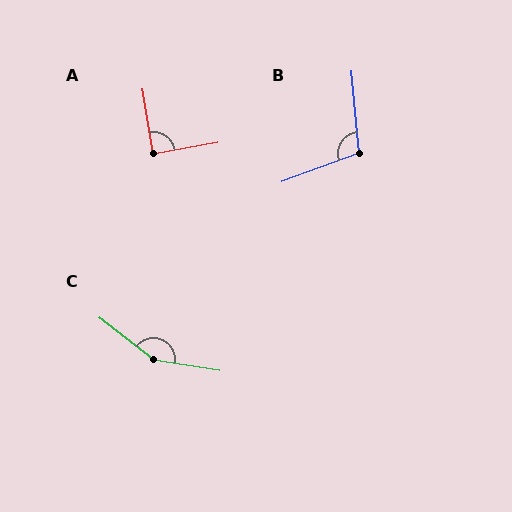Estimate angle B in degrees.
Approximately 105 degrees.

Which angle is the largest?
C, at approximately 151 degrees.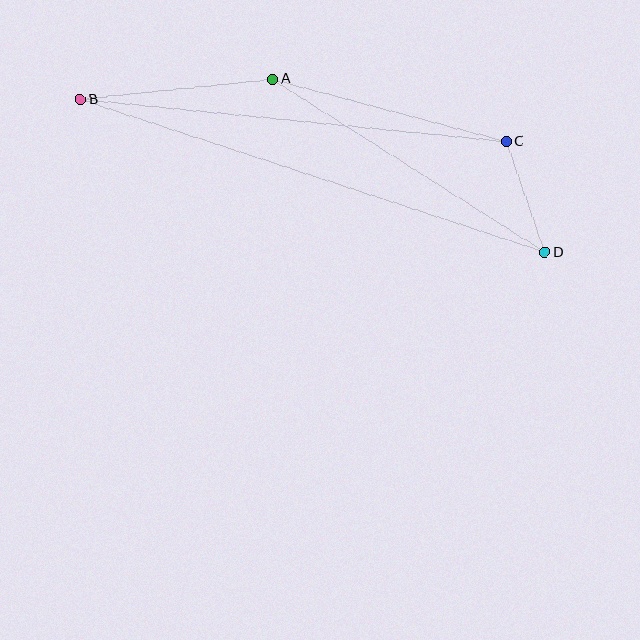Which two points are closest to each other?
Points C and D are closest to each other.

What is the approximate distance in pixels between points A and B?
The distance between A and B is approximately 193 pixels.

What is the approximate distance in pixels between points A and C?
The distance between A and C is approximately 242 pixels.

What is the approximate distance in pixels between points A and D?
The distance between A and D is approximately 323 pixels.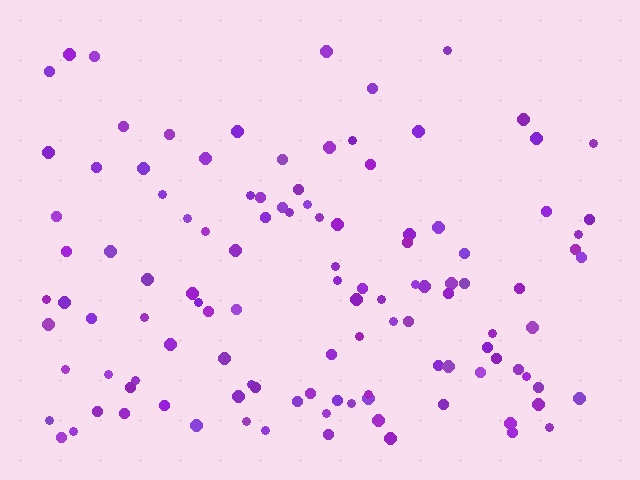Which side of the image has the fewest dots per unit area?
The top.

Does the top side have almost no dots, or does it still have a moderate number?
Still a moderate number, just noticeably fewer than the bottom.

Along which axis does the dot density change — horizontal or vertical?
Vertical.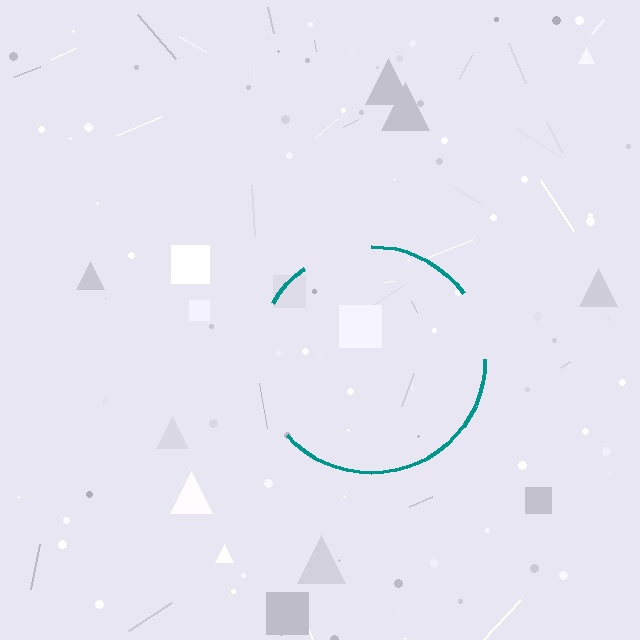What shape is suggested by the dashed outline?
The dashed outline suggests a circle.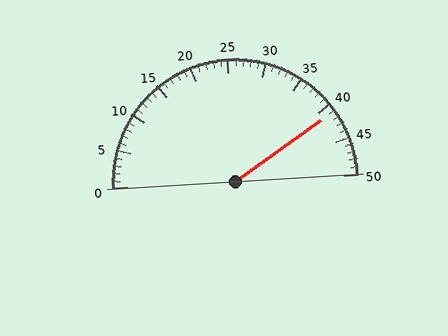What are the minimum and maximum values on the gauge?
The gauge ranges from 0 to 50.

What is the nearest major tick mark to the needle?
The nearest major tick mark is 40.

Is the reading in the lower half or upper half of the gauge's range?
The reading is in the upper half of the range (0 to 50).